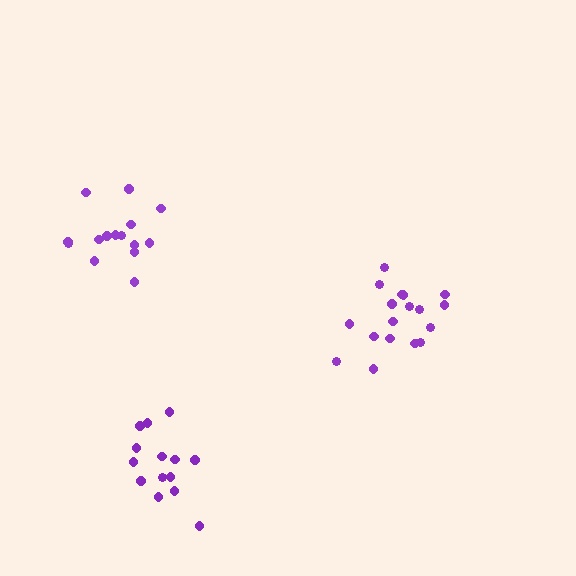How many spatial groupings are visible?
There are 3 spatial groupings.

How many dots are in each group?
Group 1: 18 dots, Group 2: 14 dots, Group 3: 15 dots (47 total).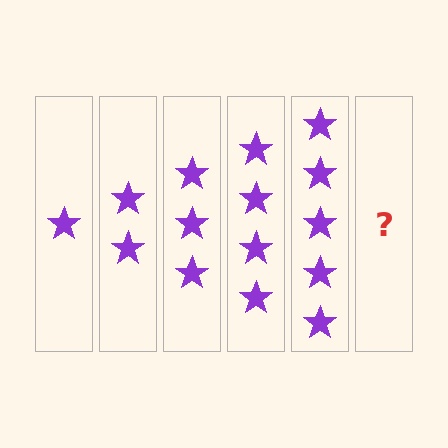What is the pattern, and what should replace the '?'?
The pattern is that each step adds one more star. The '?' should be 6 stars.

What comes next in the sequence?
The next element should be 6 stars.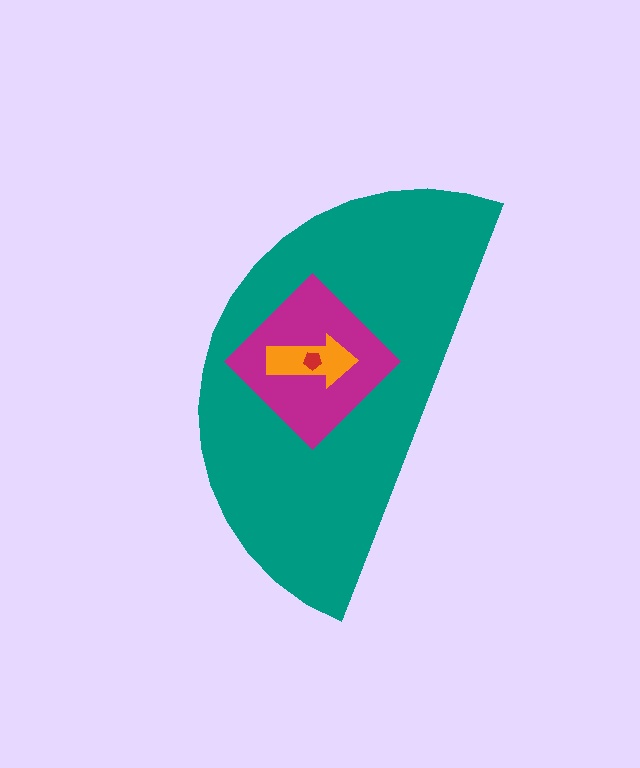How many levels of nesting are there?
4.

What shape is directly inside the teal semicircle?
The magenta diamond.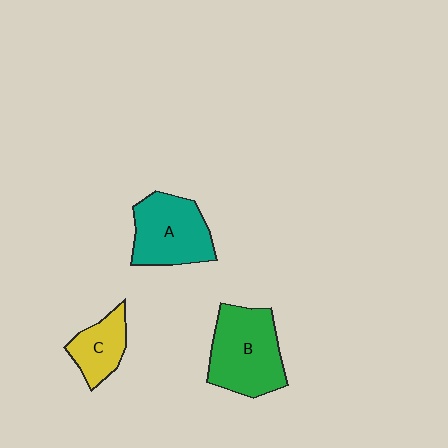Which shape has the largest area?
Shape B (green).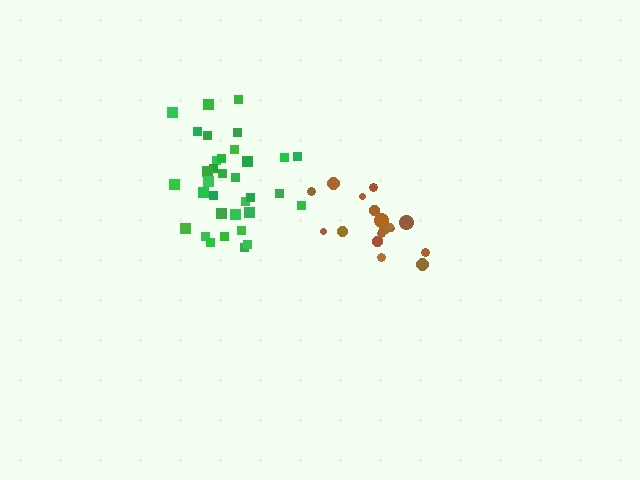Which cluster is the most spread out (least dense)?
Green.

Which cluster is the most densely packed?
Brown.